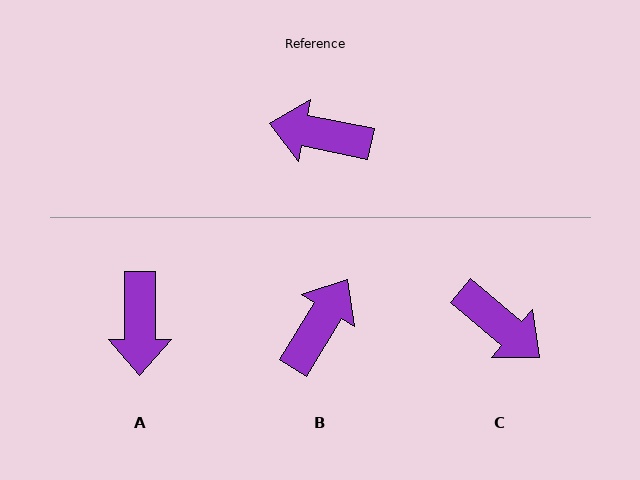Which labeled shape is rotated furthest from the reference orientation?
C, about 151 degrees away.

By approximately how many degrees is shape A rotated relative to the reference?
Approximately 101 degrees counter-clockwise.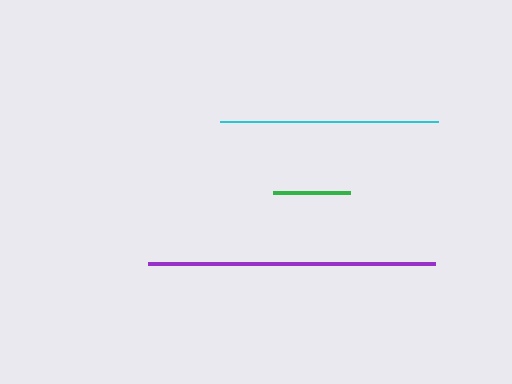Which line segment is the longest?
The purple line is the longest at approximately 286 pixels.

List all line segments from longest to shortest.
From longest to shortest: purple, cyan, green.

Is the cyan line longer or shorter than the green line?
The cyan line is longer than the green line.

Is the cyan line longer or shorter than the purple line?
The purple line is longer than the cyan line.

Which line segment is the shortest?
The green line is the shortest at approximately 77 pixels.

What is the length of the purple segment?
The purple segment is approximately 286 pixels long.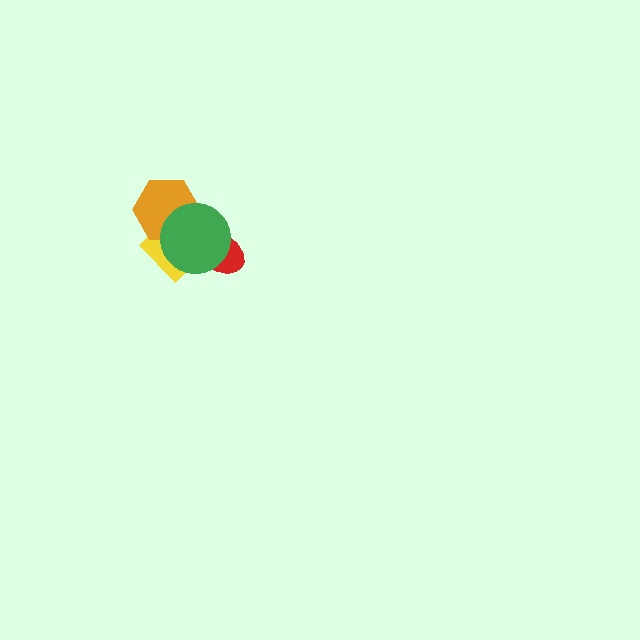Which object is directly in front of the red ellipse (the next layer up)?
The yellow diamond is directly in front of the red ellipse.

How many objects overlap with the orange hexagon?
2 objects overlap with the orange hexagon.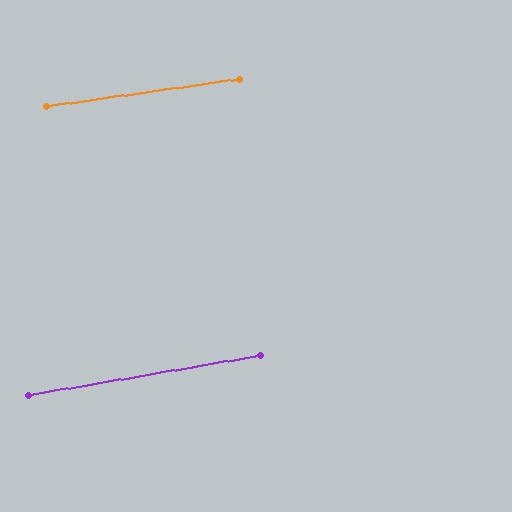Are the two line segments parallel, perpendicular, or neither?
Parallel — their directions differ by only 1.8°.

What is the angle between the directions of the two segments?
Approximately 2 degrees.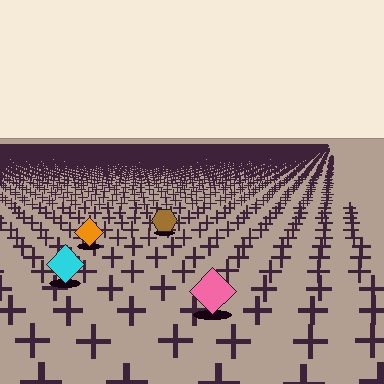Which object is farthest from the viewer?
The brown hexagon is farthest from the viewer. It appears smaller and the ground texture around it is denser.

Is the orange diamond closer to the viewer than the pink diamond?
No. The pink diamond is closer — you can tell from the texture gradient: the ground texture is coarser near it.